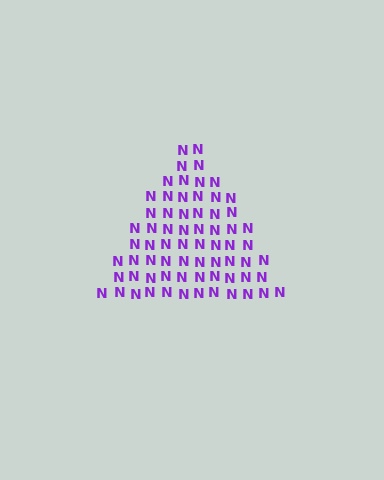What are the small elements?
The small elements are letter N's.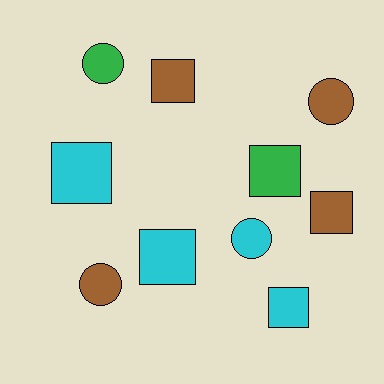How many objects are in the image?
There are 10 objects.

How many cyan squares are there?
There are 3 cyan squares.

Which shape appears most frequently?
Square, with 6 objects.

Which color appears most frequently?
Brown, with 4 objects.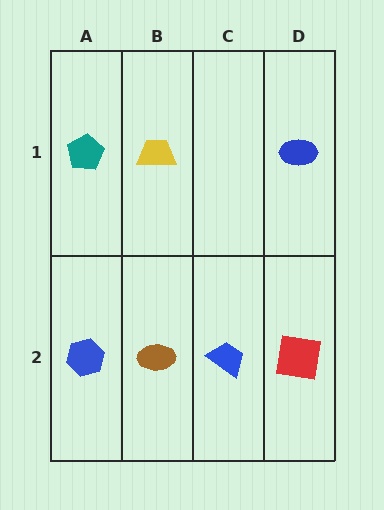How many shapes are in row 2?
4 shapes.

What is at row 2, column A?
A blue hexagon.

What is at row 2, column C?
A blue trapezoid.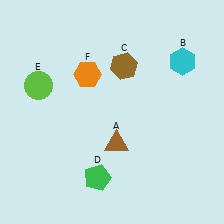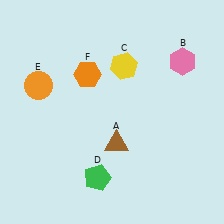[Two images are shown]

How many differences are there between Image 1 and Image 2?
There are 3 differences between the two images.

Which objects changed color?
B changed from cyan to pink. C changed from brown to yellow. E changed from lime to orange.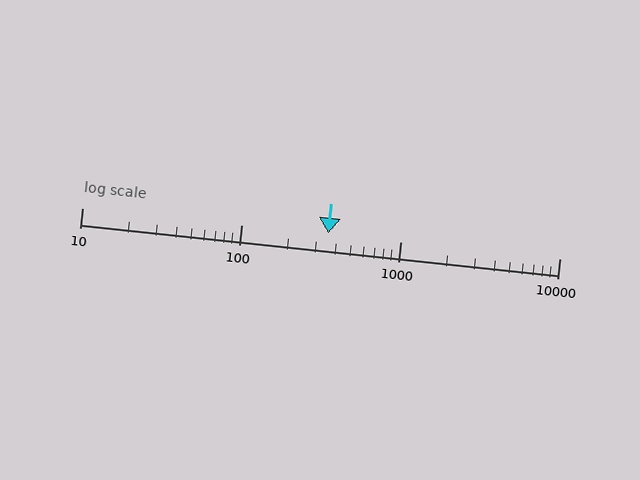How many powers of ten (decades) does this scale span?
The scale spans 3 decades, from 10 to 10000.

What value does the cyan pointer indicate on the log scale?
The pointer indicates approximately 350.